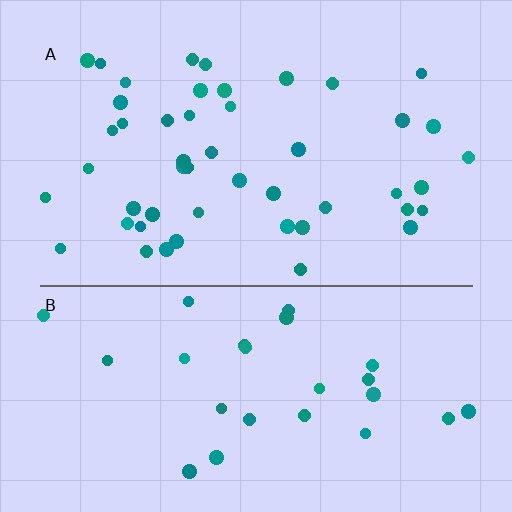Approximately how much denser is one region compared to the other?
Approximately 1.7× — region A over region B.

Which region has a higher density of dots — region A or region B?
A (the top).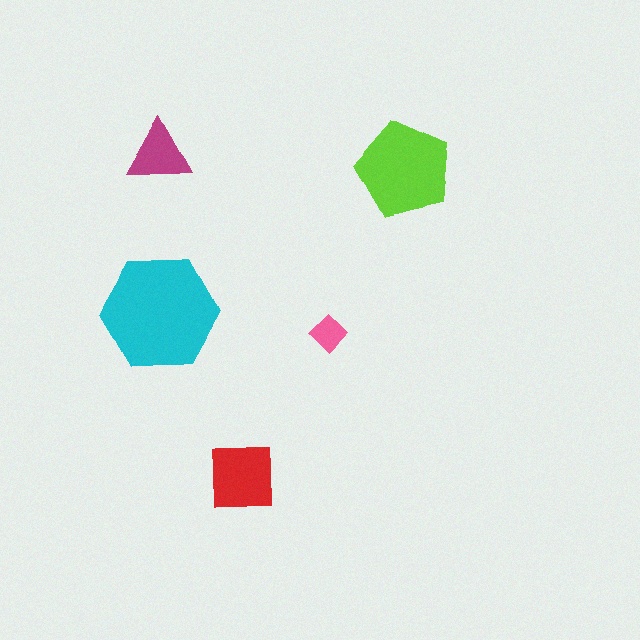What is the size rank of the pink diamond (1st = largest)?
5th.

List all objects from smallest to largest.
The pink diamond, the magenta triangle, the red square, the lime pentagon, the cyan hexagon.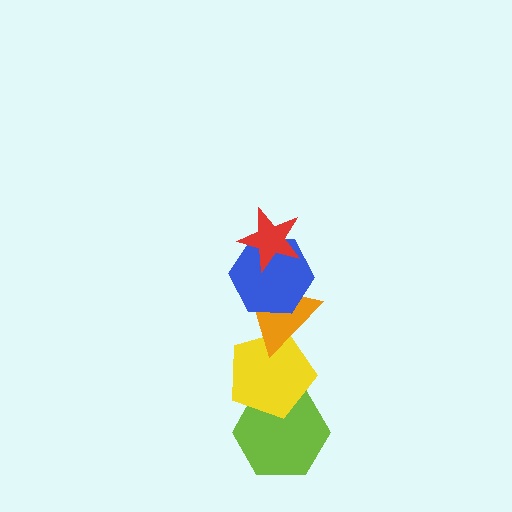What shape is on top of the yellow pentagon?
The orange triangle is on top of the yellow pentagon.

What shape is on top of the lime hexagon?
The yellow pentagon is on top of the lime hexagon.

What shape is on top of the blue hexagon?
The red star is on top of the blue hexagon.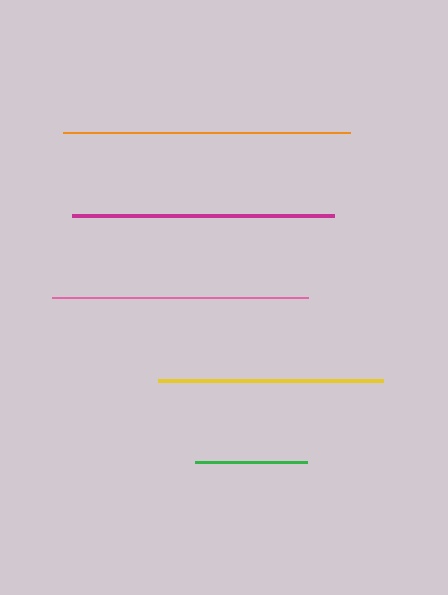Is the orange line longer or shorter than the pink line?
The orange line is longer than the pink line.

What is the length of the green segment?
The green segment is approximately 112 pixels long.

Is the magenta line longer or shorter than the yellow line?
The magenta line is longer than the yellow line.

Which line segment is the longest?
The orange line is the longest at approximately 287 pixels.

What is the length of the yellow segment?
The yellow segment is approximately 225 pixels long.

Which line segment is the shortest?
The green line is the shortest at approximately 112 pixels.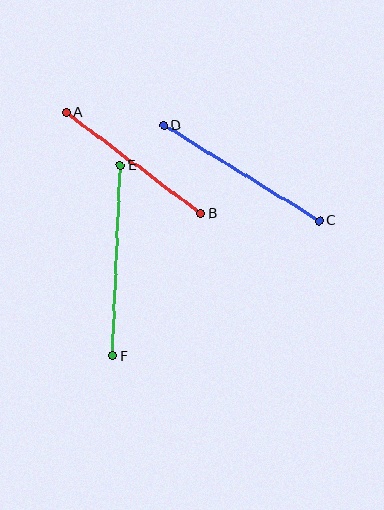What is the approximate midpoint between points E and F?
The midpoint is at approximately (116, 260) pixels.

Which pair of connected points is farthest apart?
Points E and F are farthest apart.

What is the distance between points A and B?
The distance is approximately 168 pixels.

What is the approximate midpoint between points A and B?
The midpoint is at approximately (133, 163) pixels.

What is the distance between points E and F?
The distance is approximately 191 pixels.